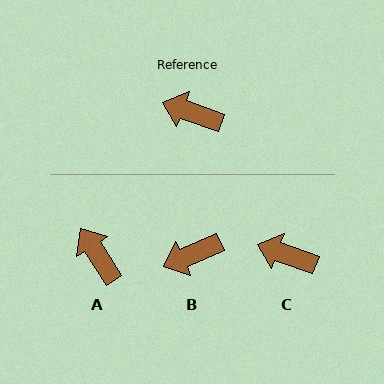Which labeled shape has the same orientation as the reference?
C.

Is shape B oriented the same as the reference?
No, it is off by about 43 degrees.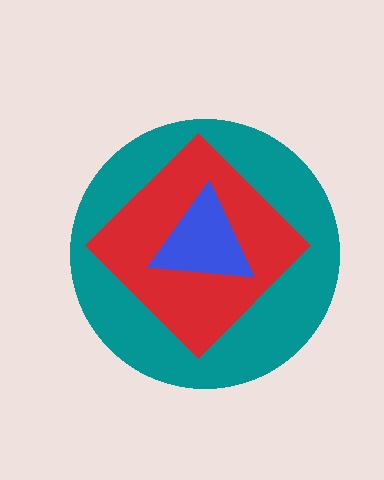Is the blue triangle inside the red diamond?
Yes.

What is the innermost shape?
The blue triangle.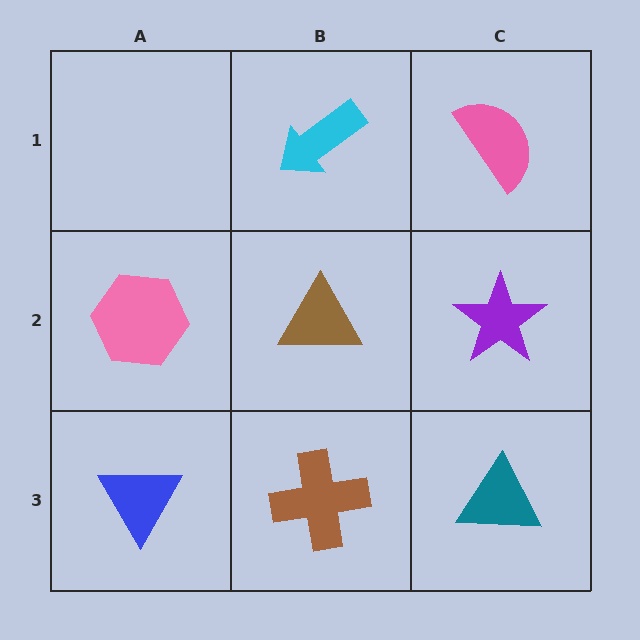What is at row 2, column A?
A pink hexagon.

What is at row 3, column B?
A brown cross.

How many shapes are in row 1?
2 shapes.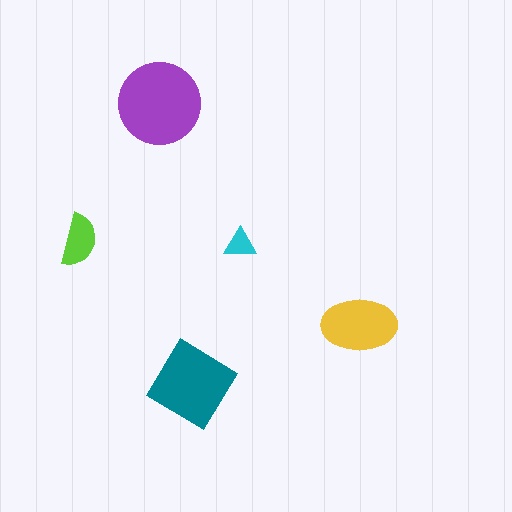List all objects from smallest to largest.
The cyan triangle, the lime semicircle, the yellow ellipse, the teal diamond, the purple circle.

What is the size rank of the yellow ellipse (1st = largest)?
3rd.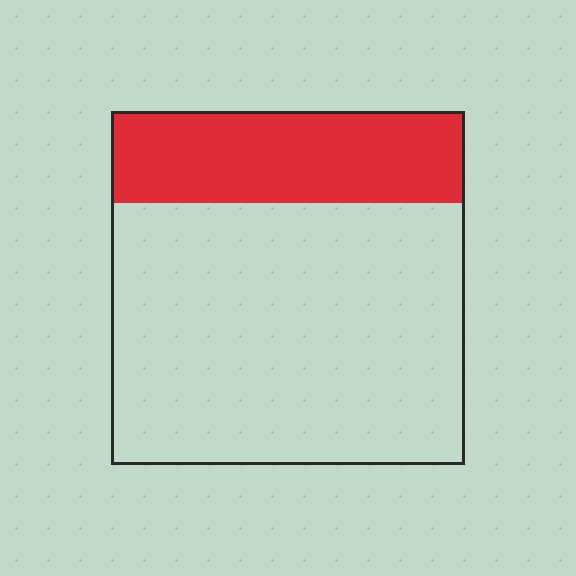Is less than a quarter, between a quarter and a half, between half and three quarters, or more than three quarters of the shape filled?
Between a quarter and a half.